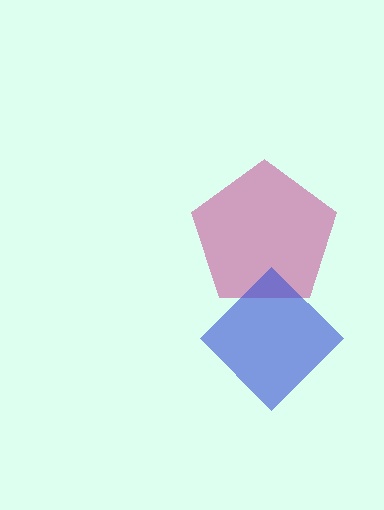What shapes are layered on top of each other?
The layered shapes are: a magenta pentagon, a blue diamond.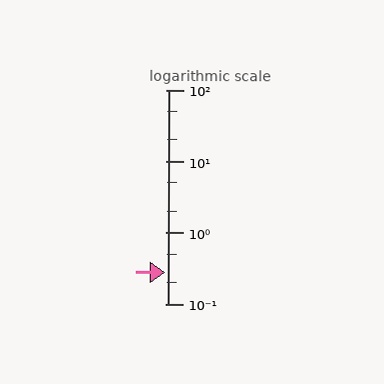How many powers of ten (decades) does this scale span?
The scale spans 3 decades, from 0.1 to 100.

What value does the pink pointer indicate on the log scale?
The pointer indicates approximately 0.28.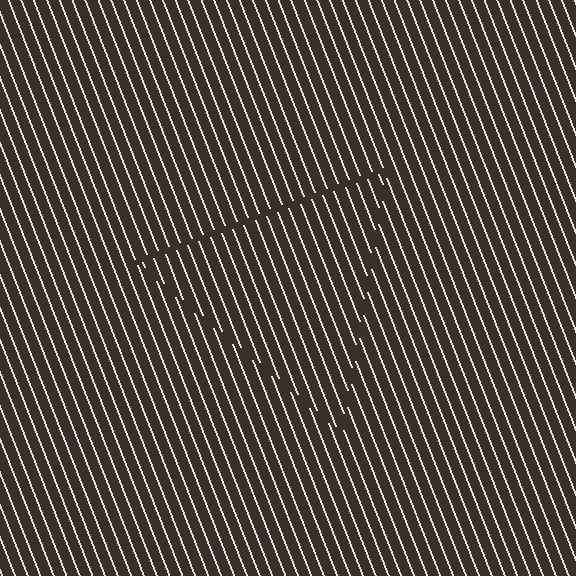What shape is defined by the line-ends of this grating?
An illusory triangle. The interior of the shape contains the same grating, shifted by half a period — the contour is defined by the phase discontinuity where line-ends from the inner and outer gratings abut.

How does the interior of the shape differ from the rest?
The interior of the shape contains the same grating, shifted by half a period — the contour is defined by the phase discontinuity where line-ends from the inner and outer gratings abut.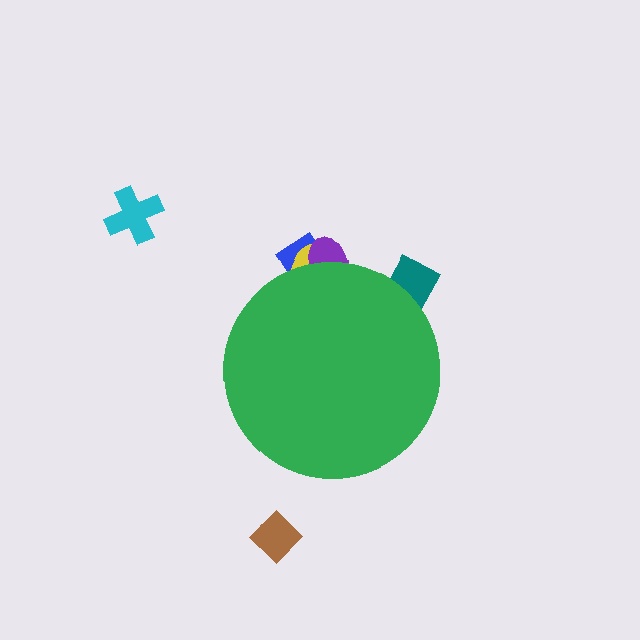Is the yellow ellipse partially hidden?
Yes, the yellow ellipse is partially hidden behind the green circle.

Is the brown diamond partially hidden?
No, the brown diamond is fully visible.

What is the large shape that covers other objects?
A green circle.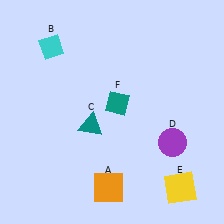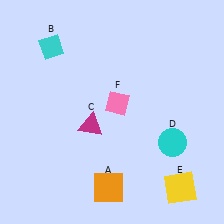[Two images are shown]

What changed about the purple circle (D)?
In Image 1, D is purple. In Image 2, it changed to cyan.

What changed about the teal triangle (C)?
In Image 1, C is teal. In Image 2, it changed to magenta.